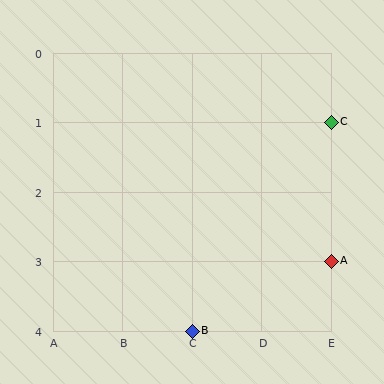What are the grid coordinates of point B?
Point B is at grid coordinates (C, 4).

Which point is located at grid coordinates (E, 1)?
Point C is at (E, 1).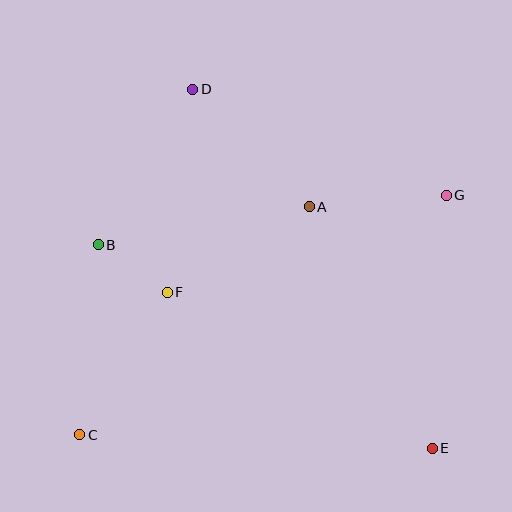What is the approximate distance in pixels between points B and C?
The distance between B and C is approximately 191 pixels.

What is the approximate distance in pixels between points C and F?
The distance between C and F is approximately 167 pixels.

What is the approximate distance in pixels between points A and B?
The distance between A and B is approximately 214 pixels.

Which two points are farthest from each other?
Points C and G are farthest from each other.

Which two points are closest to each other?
Points B and F are closest to each other.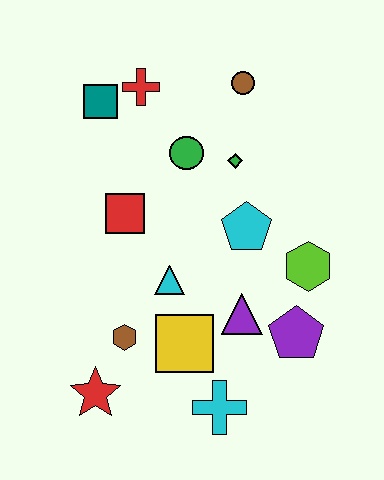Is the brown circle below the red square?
No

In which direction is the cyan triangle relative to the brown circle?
The cyan triangle is below the brown circle.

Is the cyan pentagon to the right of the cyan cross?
Yes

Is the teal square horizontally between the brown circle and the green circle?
No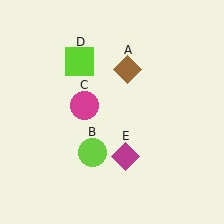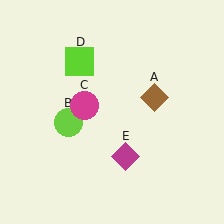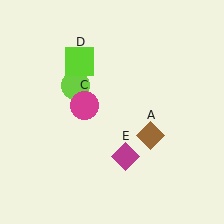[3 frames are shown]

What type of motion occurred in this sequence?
The brown diamond (object A), lime circle (object B) rotated clockwise around the center of the scene.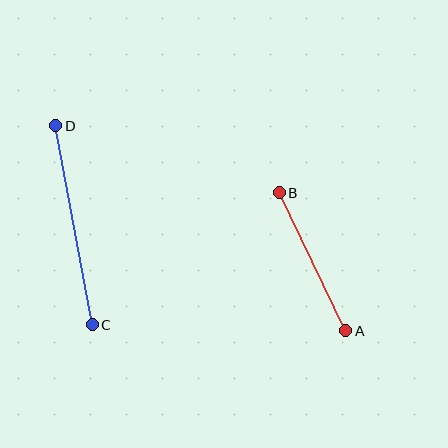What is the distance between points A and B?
The distance is approximately 153 pixels.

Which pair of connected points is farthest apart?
Points C and D are farthest apart.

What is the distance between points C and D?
The distance is approximately 203 pixels.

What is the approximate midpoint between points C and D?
The midpoint is at approximately (74, 225) pixels.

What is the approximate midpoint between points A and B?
The midpoint is at approximately (313, 262) pixels.